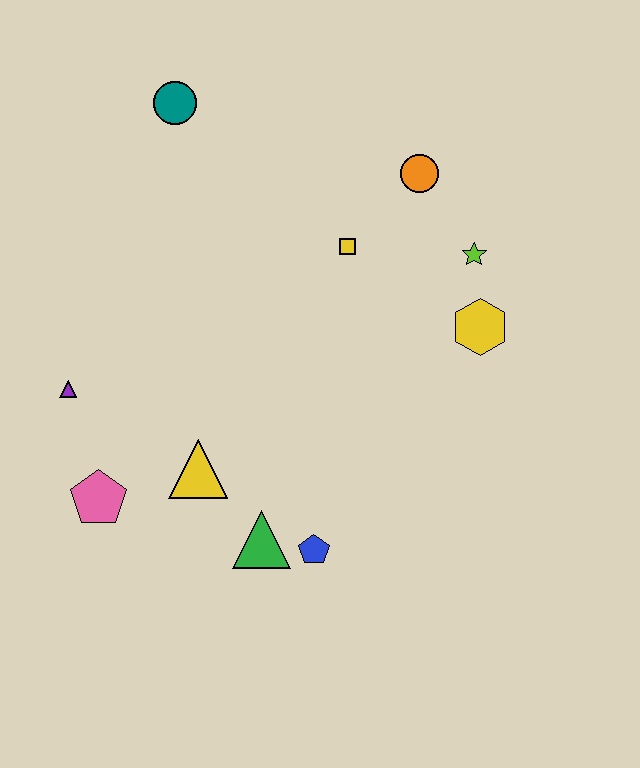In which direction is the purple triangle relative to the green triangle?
The purple triangle is to the left of the green triangle.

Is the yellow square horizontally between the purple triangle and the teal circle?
No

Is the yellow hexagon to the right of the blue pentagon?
Yes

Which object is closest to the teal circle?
The yellow square is closest to the teal circle.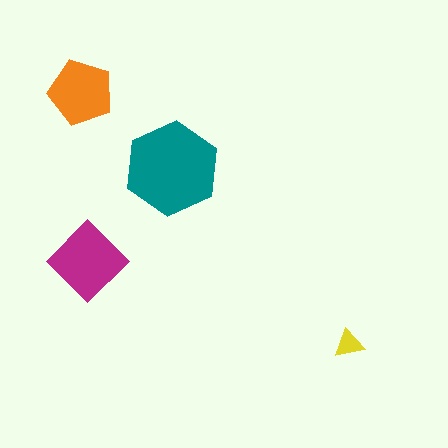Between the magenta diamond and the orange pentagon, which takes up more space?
The magenta diamond.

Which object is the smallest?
The yellow triangle.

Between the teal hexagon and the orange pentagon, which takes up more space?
The teal hexagon.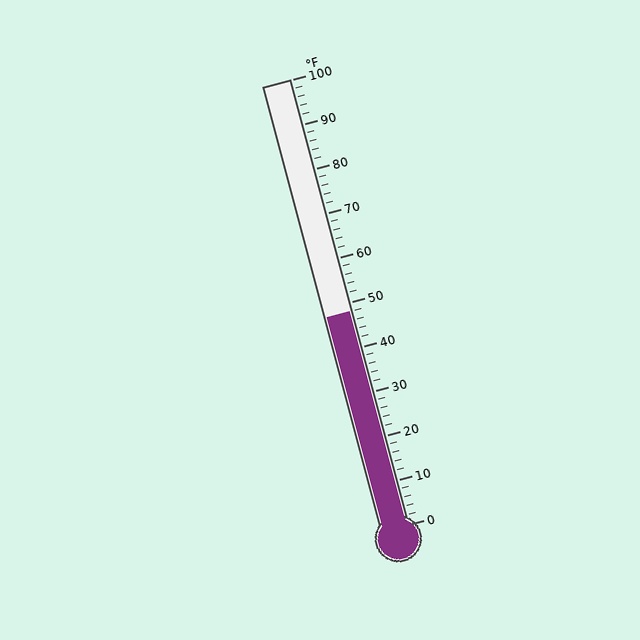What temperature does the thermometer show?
The thermometer shows approximately 48°F.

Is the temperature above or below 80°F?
The temperature is below 80°F.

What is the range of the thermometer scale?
The thermometer scale ranges from 0°F to 100°F.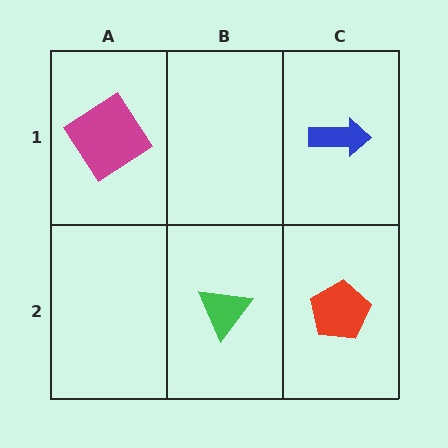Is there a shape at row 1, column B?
No, that cell is empty.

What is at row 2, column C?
A red pentagon.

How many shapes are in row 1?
2 shapes.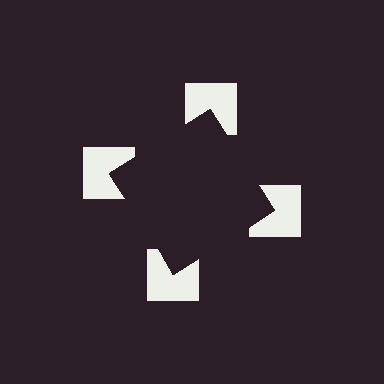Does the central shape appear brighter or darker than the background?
It typically appears slightly darker than the background, even though no actual brightness change is drawn.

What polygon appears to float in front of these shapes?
An illusory square — its edges are inferred from the aligned wedge cuts in the notched squares, not physically drawn.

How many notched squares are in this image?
There are 4 — one at each vertex of the illusory square.